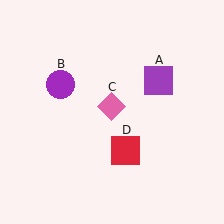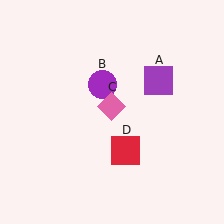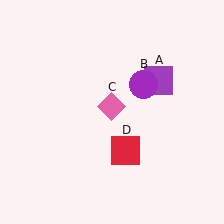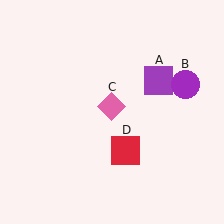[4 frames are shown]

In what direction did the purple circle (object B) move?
The purple circle (object B) moved right.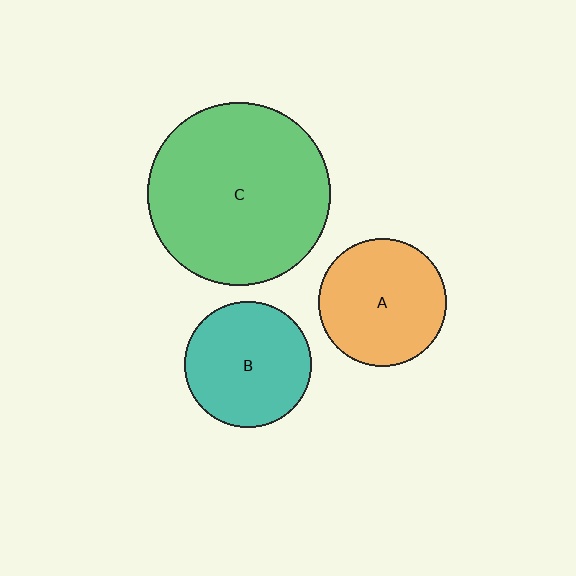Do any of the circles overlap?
No, none of the circles overlap.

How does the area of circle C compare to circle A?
Approximately 2.0 times.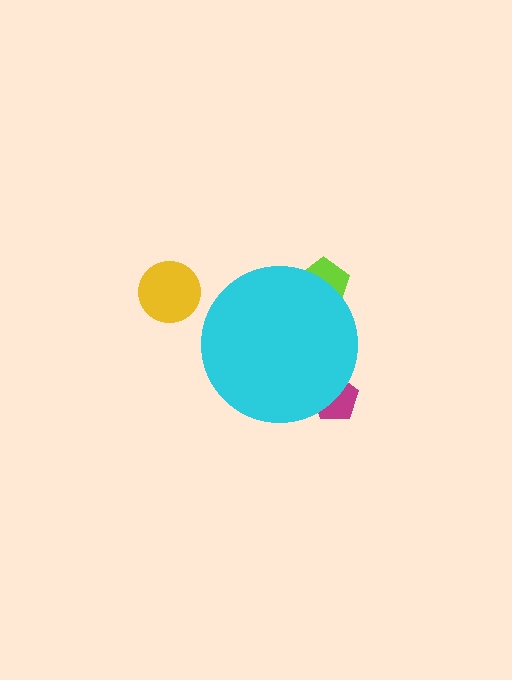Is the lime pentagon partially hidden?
Yes, the lime pentagon is partially hidden behind the cyan circle.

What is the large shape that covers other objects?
A cyan circle.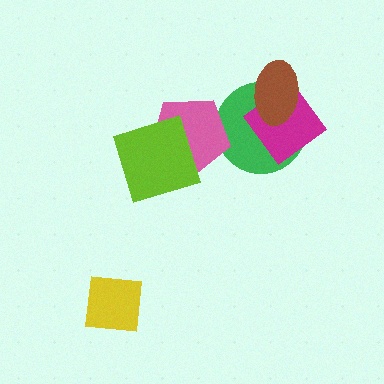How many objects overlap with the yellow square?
0 objects overlap with the yellow square.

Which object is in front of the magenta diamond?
The brown ellipse is in front of the magenta diamond.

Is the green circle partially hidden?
Yes, it is partially covered by another shape.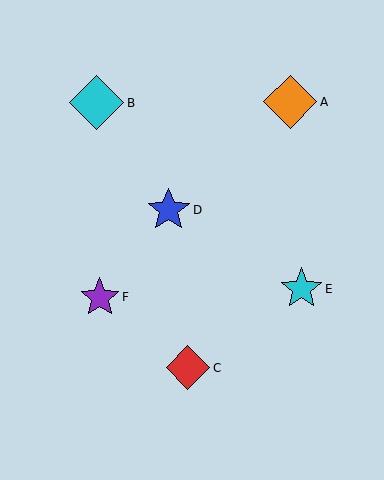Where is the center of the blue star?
The center of the blue star is at (169, 210).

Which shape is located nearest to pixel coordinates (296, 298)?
The cyan star (labeled E) at (301, 289) is nearest to that location.